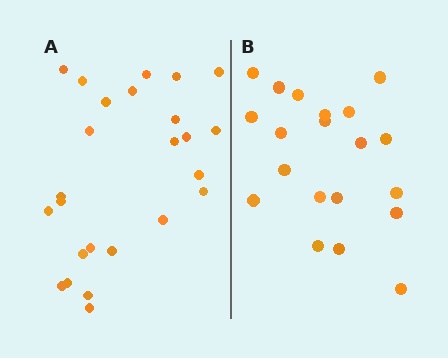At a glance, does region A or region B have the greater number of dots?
Region A (the left region) has more dots.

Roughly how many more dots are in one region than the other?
Region A has about 5 more dots than region B.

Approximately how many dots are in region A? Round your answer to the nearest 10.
About 20 dots. (The exact count is 25, which rounds to 20.)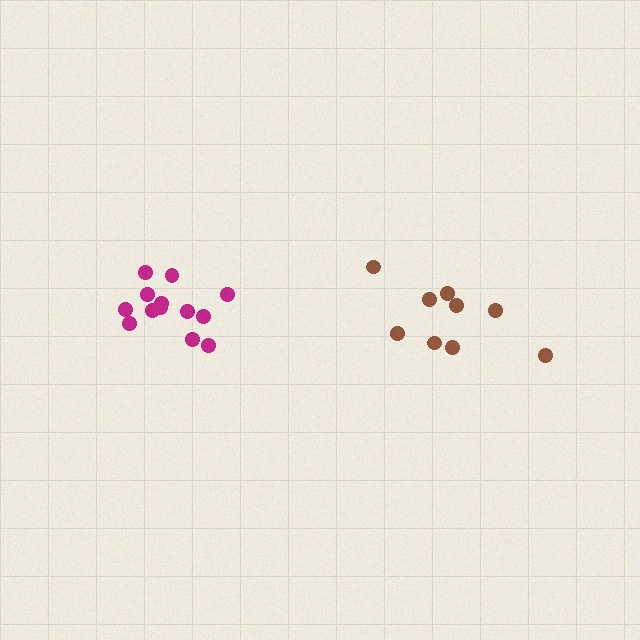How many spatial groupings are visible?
There are 2 spatial groupings.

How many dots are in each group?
Group 1: 9 dots, Group 2: 13 dots (22 total).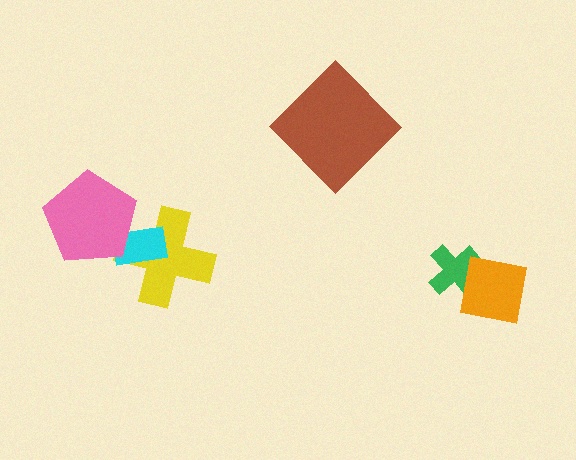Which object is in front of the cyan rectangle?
The pink pentagon is in front of the cyan rectangle.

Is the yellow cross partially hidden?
Yes, it is partially covered by another shape.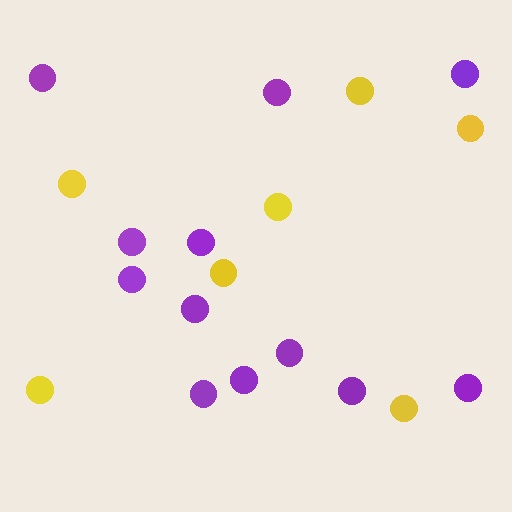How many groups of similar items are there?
There are 2 groups: one group of purple circles (12) and one group of yellow circles (7).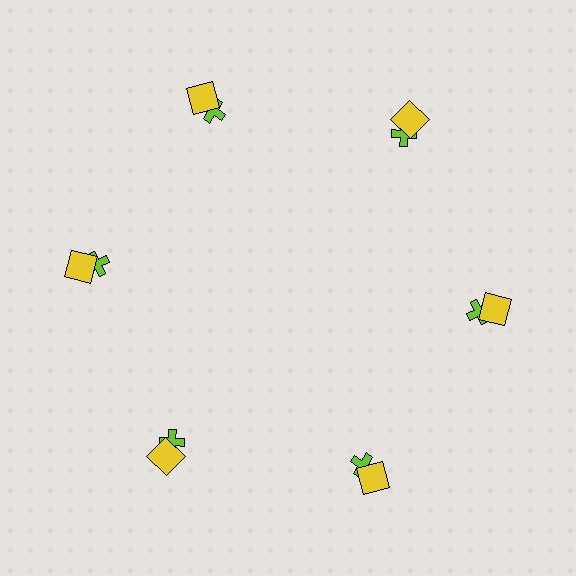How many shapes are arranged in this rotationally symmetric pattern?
There are 12 shapes, arranged in 6 groups of 2.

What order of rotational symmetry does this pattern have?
This pattern has 6-fold rotational symmetry.